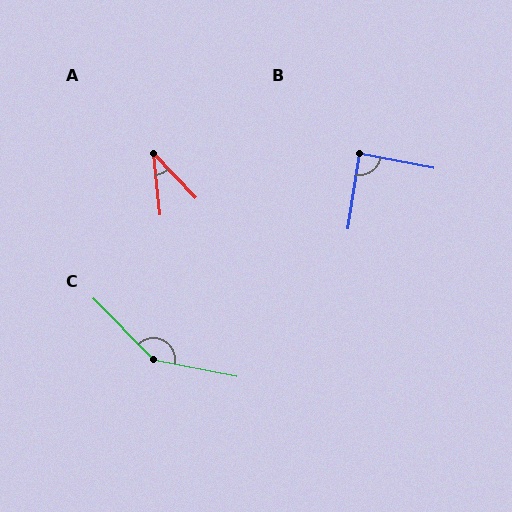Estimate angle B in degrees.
Approximately 88 degrees.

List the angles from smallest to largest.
A (37°), B (88°), C (146°).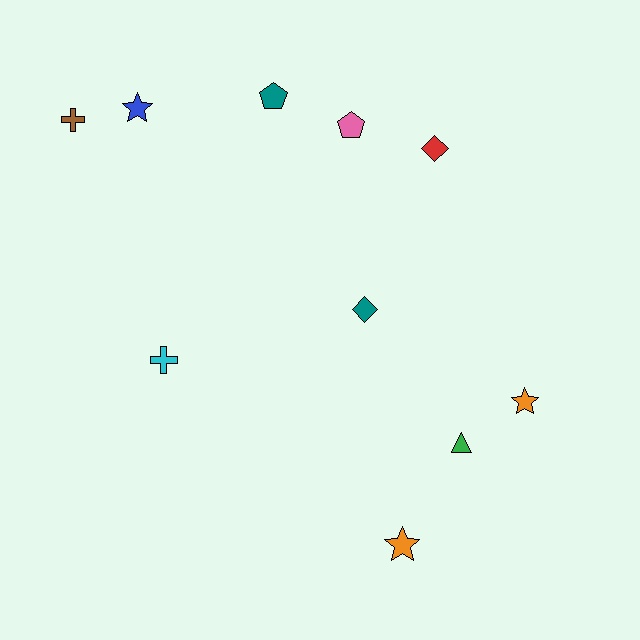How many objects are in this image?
There are 10 objects.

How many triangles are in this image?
There is 1 triangle.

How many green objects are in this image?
There is 1 green object.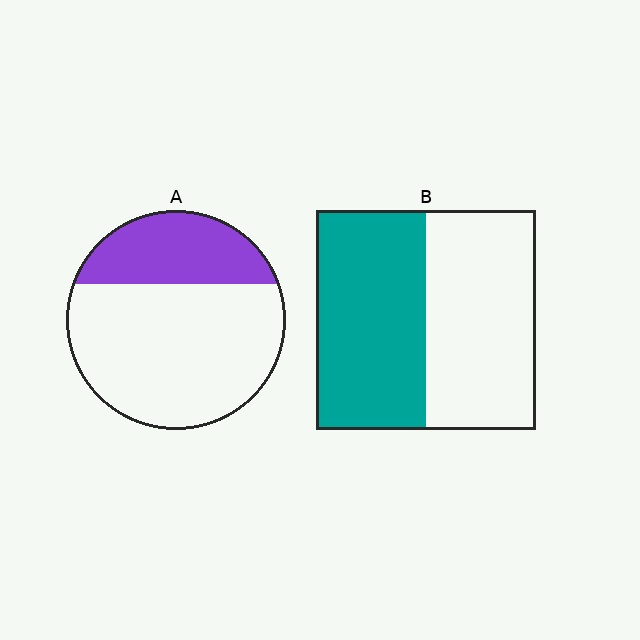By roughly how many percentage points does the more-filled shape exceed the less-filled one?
By roughly 20 percentage points (B over A).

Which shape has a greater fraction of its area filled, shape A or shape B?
Shape B.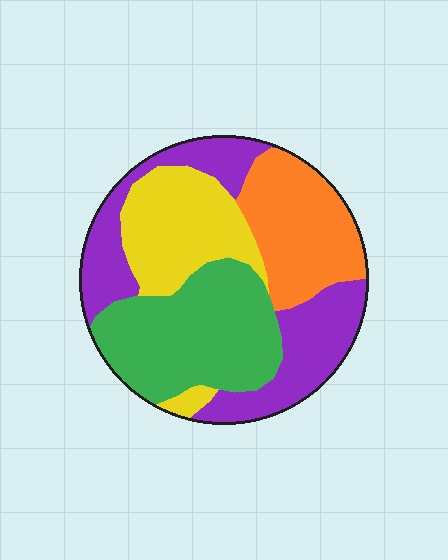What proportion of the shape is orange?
Orange covers roughly 20% of the shape.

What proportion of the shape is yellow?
Yellow covers around 20% of the shape.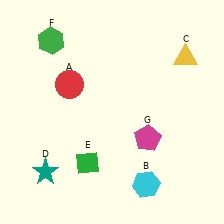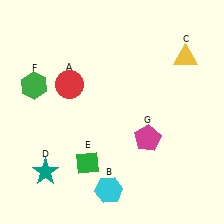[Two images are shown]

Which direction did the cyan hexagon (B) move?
The cyan hexagon (B) moved left.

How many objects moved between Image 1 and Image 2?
2 objects moved between the two images.